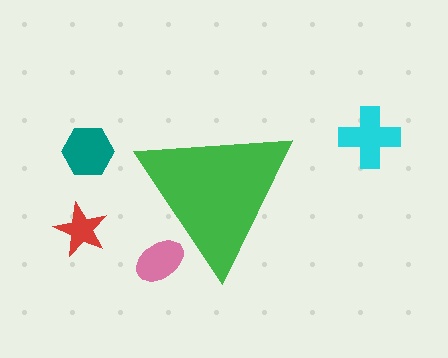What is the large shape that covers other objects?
A green triangle.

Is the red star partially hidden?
No, the red star is fully visible.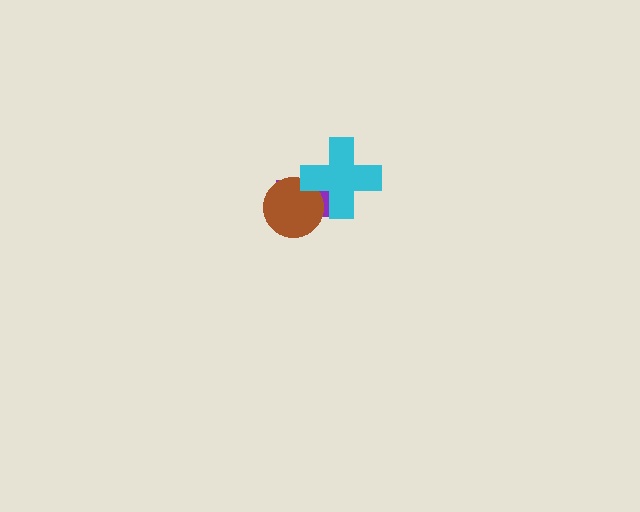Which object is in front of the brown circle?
The cyan cross is in front of the brown circle.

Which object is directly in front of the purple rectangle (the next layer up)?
The brown circle is directly in front of the purple rectangle.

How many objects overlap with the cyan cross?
2 objects overlap with the cyan cross.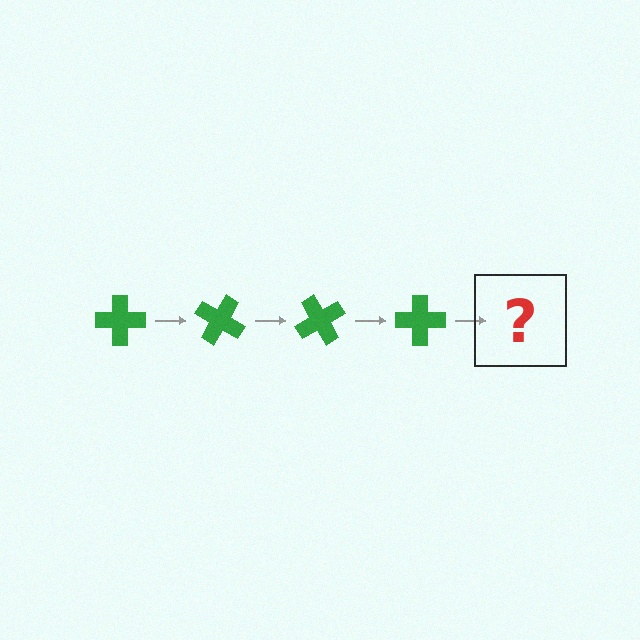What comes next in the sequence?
The next element should be a green cross rotated 120 degrees.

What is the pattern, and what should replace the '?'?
The pattern is that the cross rotates 30 degrees each step. The '?' should be a green cross rotated 120 degrees.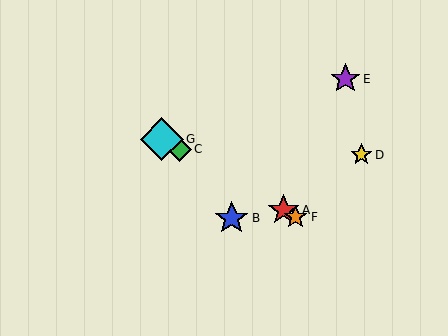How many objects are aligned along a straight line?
4 objects (A, C, F, G) are aligned along a straight line.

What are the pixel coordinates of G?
Object G is at (162, 139).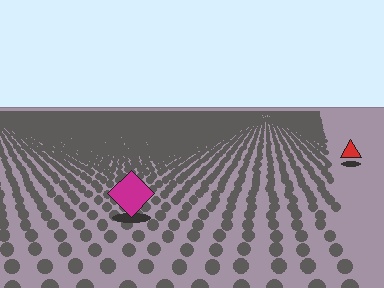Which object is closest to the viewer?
The magenta diamond is closest. The texture marks near it are larger and more spread out.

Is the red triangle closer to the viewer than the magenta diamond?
No. The magenta diamond is closer — you can tell from the texture gradient: the ground texture is coarser near it.